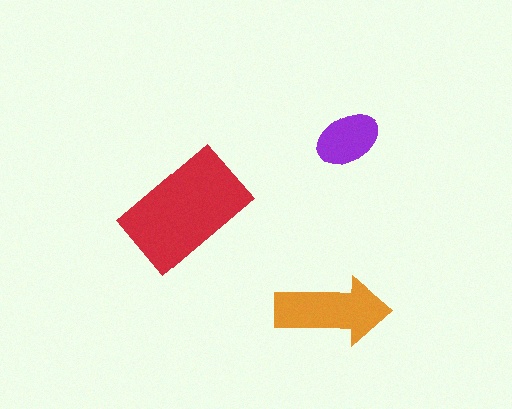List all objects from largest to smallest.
The red rectangle, the orange arrow, the purple ellipse.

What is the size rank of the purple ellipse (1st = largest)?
3rd.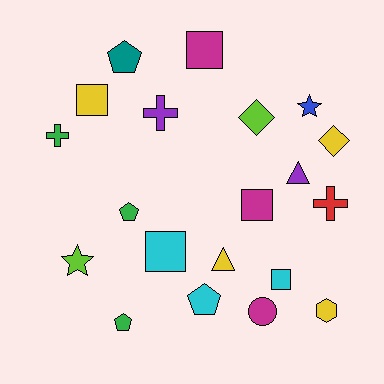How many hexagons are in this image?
There is 1 hexagon.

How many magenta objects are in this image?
There are 3 magenta objects.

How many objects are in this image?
There are 20 objects.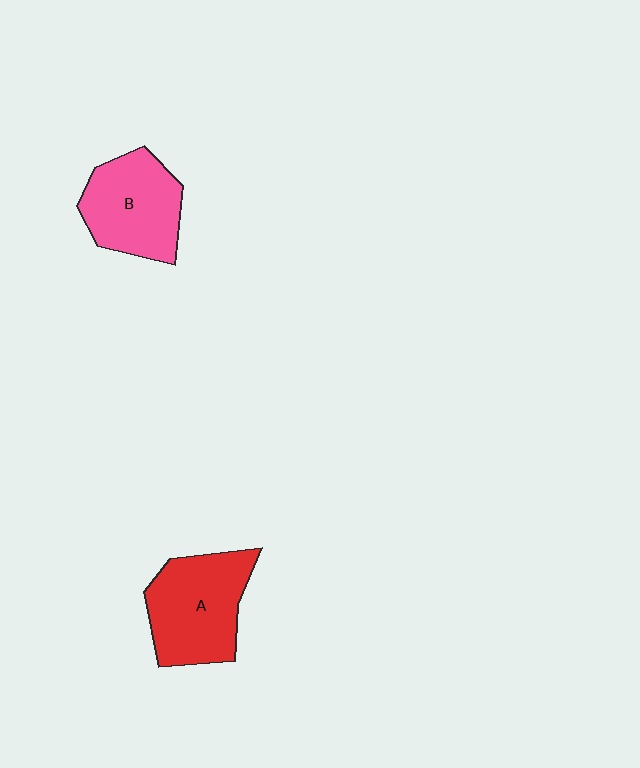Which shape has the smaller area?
Shape B (pink).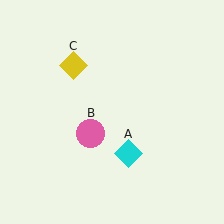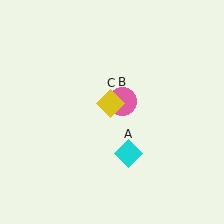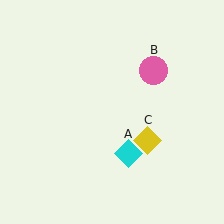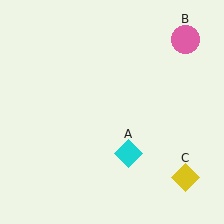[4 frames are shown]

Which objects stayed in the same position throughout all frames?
Cyan diamond (object A) remained stationary.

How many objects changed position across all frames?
2 objects changed position: pink circle (object B), yellow diamond (object C).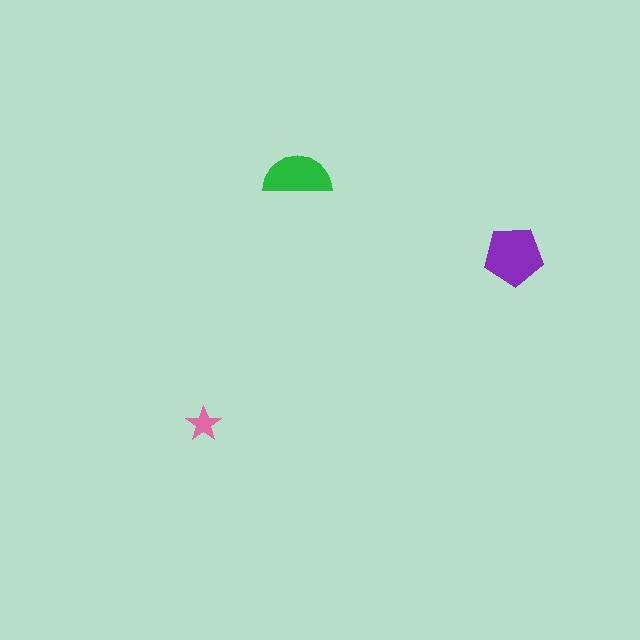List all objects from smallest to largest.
The pink star, the green semicircle, the purple pentagon.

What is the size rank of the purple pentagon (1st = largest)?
1st.